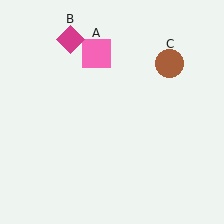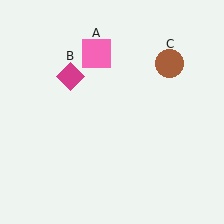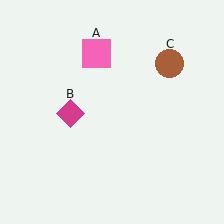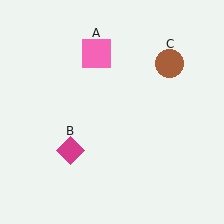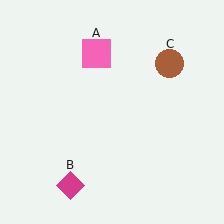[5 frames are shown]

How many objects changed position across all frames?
1 object changed position: magenta diamond (object B).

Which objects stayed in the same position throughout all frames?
Pink square (object A) and brown circle (object C) remained stationary.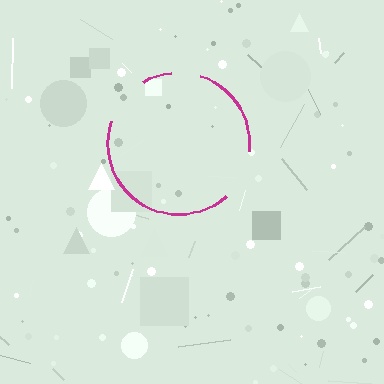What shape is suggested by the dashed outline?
The dashed outline suggests a circle.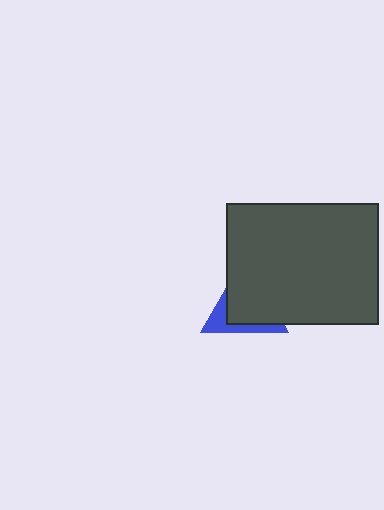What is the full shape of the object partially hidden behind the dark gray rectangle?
The partially hidden object is a blue triangle.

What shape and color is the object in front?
The object in front is a dark gray rectangle.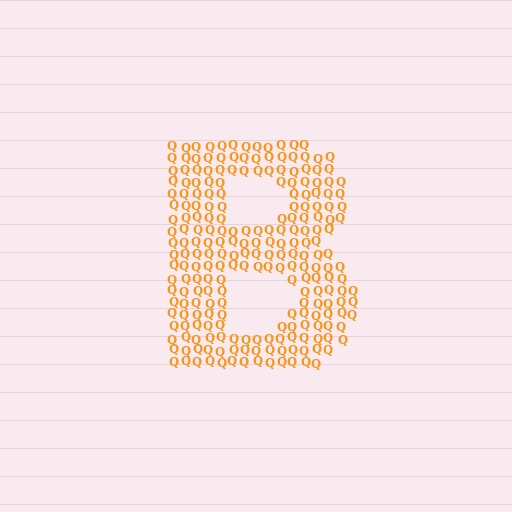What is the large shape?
The large shape is the letter B.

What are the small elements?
The small elements are letter Q's.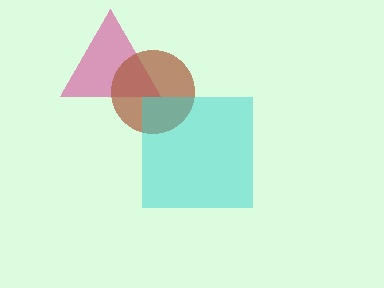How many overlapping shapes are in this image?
There are 3 overlapping shapes in the image.